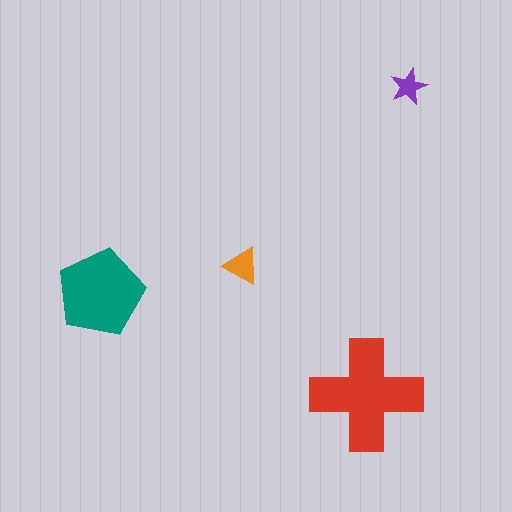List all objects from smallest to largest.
The purple star, the orange triangle, the teal pentagon, the red cross.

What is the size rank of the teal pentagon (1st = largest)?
2nd.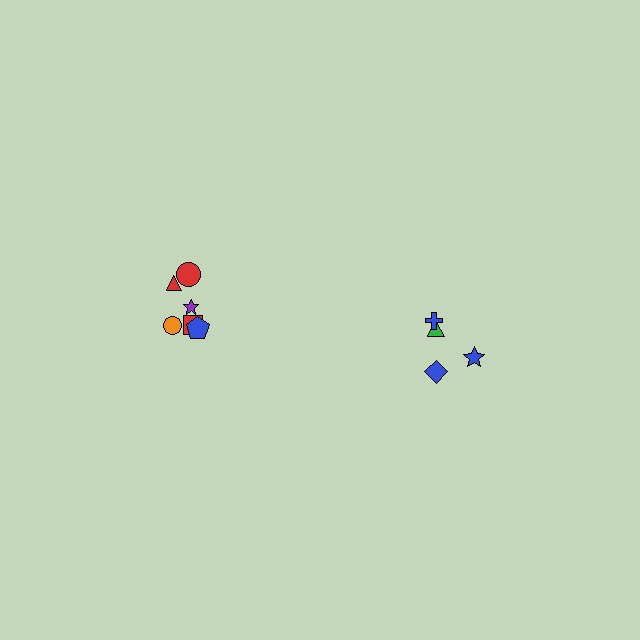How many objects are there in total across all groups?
There are 10 objects.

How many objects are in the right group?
There are 4 objects.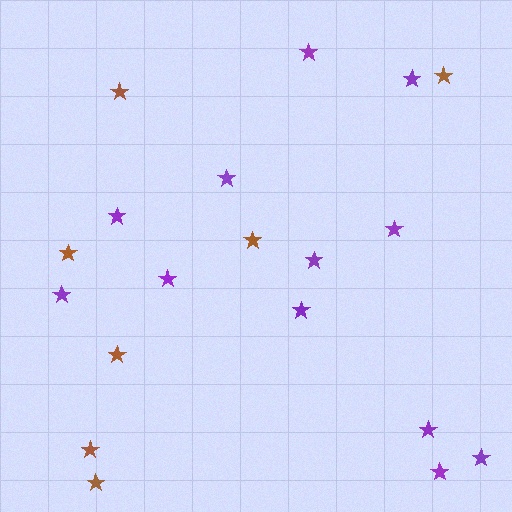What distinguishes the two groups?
There are 2 groups: one group of purple stars (12) and one group of brown stars (7).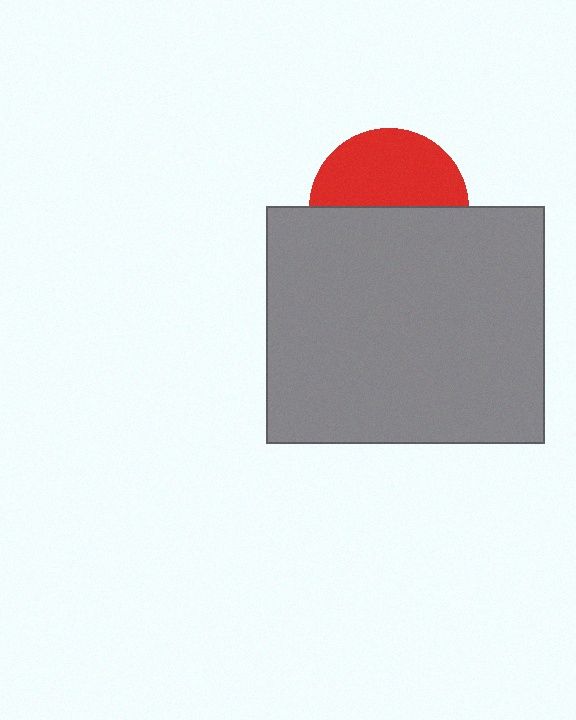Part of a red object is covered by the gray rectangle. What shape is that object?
It is a circle.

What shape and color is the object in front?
The object in front is a gray rectangle.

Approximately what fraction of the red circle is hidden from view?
Roughly 52% of the red circle is hidden behind the gray rectangle.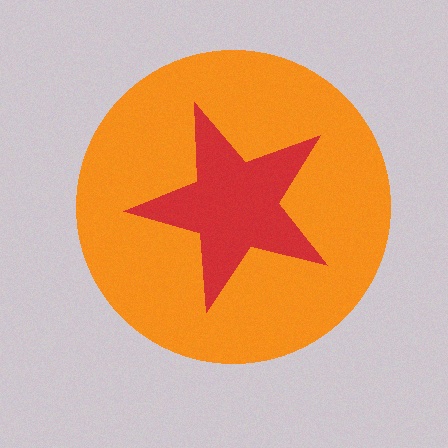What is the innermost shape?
The red star.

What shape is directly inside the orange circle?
The red star.